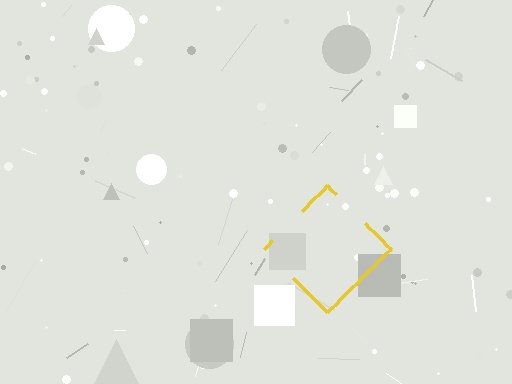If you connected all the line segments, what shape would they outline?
They would outline a diamond.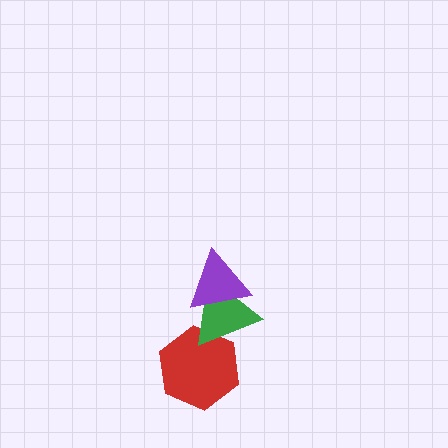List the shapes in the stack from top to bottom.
From top to bottom: the purple triangle, the green triangle, the red hexagon.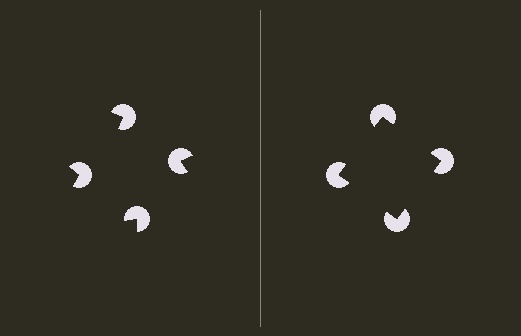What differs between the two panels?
The pac-man discs are positioned identically on both sides; only the wedge orientations differ. On the right they align to a square; on the left they are misaligned.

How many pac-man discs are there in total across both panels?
8 — 4 on each side.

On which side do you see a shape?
An illusory square appears on the right side. On the left side the wedge cuts are rotated, so no coherent shape forms.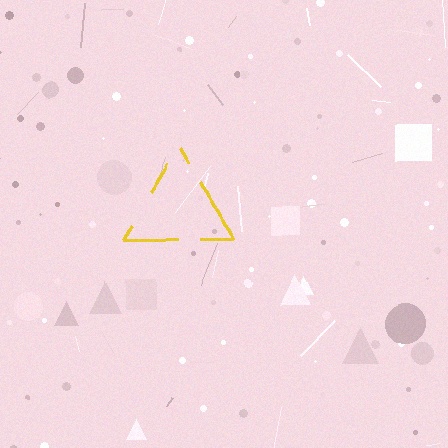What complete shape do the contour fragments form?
The contour fragments form a triangle.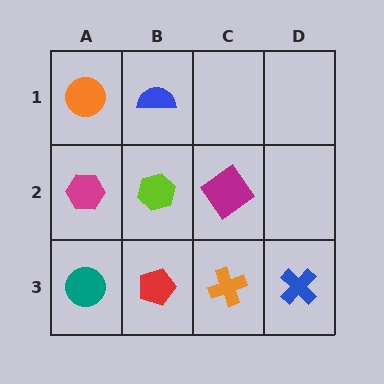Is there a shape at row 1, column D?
No, that cell is empty.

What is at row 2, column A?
A magenta hexagon.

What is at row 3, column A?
A teal circle.